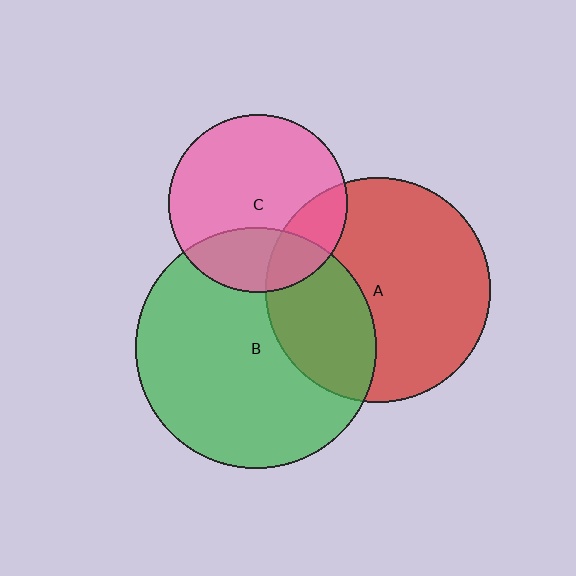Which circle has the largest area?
Circle B (green).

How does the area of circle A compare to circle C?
Approximately 1.6 times.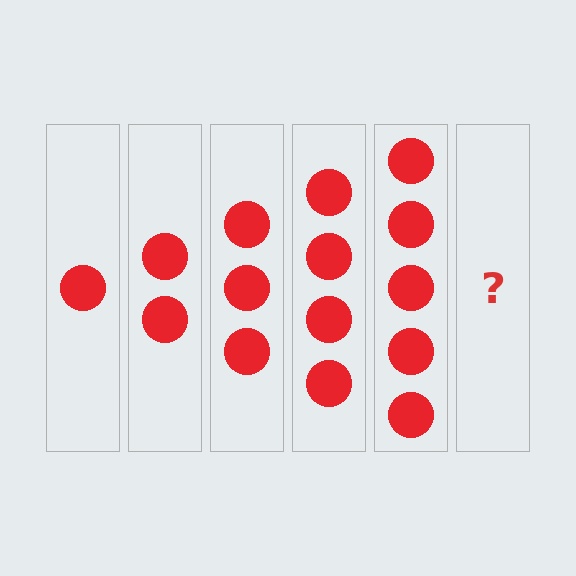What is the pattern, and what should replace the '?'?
The pattern is that each step adds one more circle. The '?' should be 6 circles.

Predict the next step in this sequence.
The next step is 6 circles.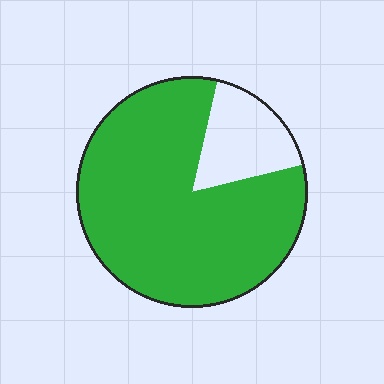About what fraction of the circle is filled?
About five sixths (5/6).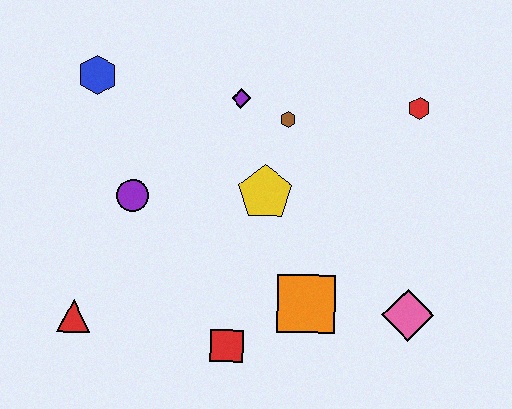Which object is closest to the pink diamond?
The orange square is closest to the pink diamond.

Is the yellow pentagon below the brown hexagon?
Yes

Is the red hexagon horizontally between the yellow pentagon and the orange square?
No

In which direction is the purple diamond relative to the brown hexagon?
The purple diamond is to the left of the brown hexagon.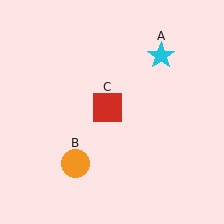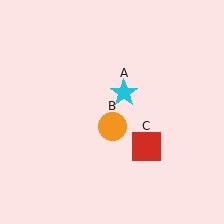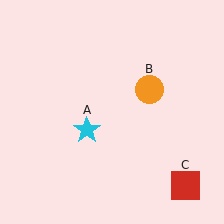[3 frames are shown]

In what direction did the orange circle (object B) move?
The orange circle (object B) moved up and to the right.